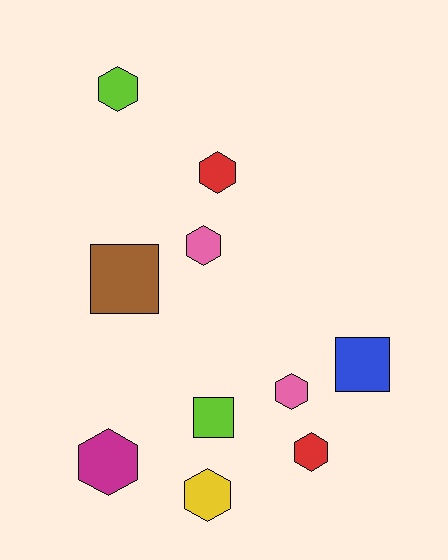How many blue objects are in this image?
There is 1 blue object.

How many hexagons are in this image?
There are 7 hexagons.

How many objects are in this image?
There are 10 objects.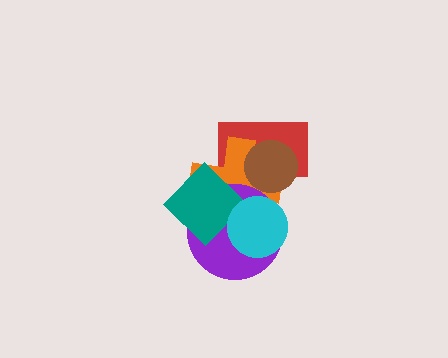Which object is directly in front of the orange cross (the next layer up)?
The purple circle is directly in front of the orange cross.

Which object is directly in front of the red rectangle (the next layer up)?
The orange cross is directly in front of the red rectangle.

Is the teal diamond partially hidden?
Yes, it is partially covered by another shape.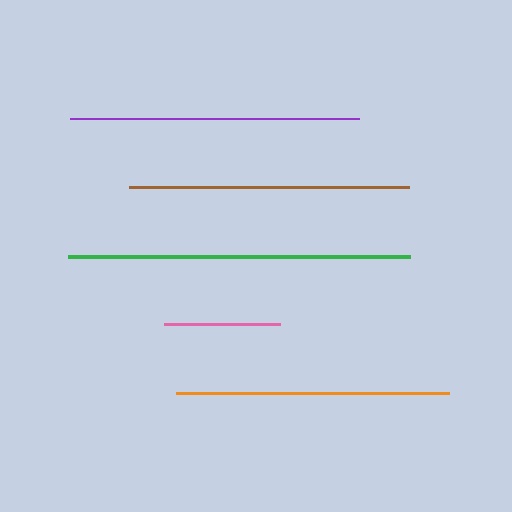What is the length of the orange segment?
The orange segment is approximately 273 pixels long.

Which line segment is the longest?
The green line is the longest at approximately 341 pixels.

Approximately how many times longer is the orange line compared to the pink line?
The orange line is approximately 2.4 times the length of the pink line.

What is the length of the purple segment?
The purple segment is approximately 289 pixels long.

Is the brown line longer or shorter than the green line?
The green line is longer than the brown line.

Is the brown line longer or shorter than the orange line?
The brown line is longer than the orange line.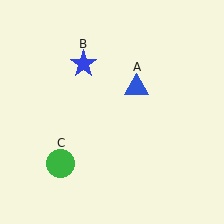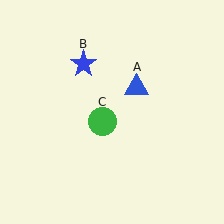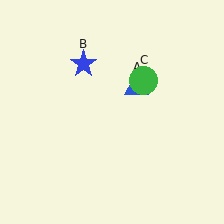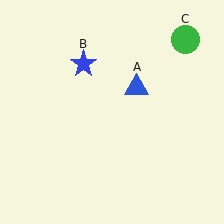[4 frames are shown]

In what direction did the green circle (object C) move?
The green circle (object C) moved up and to the right.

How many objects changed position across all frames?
1 object changed position: green circle (object C).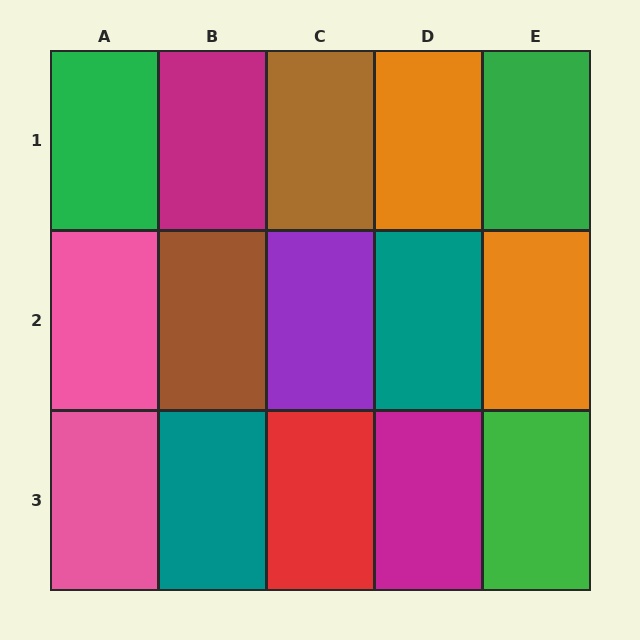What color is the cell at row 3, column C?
Red.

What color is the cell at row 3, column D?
Magenta.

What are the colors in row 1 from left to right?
Green, magenta, brown, orange, green.